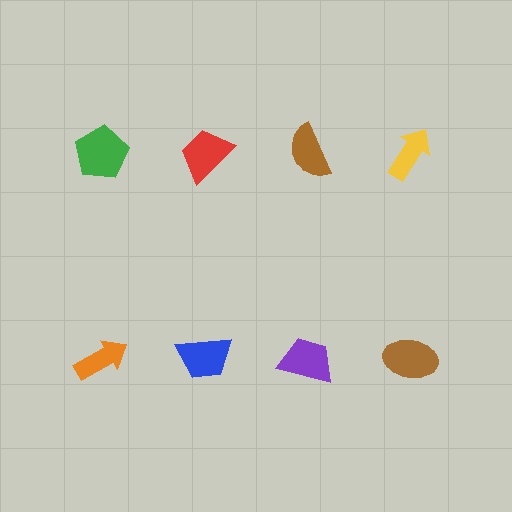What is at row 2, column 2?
A blue trapezoid.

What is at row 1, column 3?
A brown semicircle.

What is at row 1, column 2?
A red trapezoid.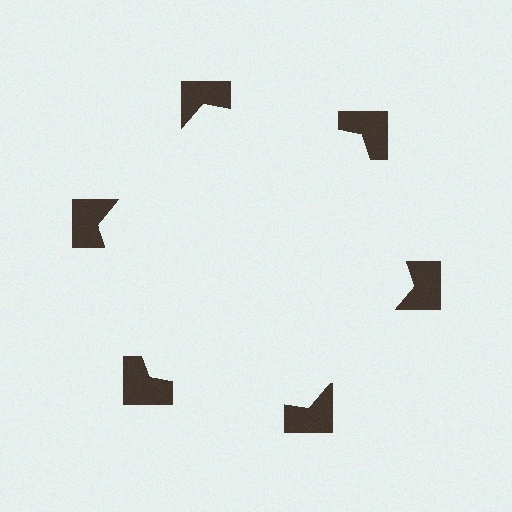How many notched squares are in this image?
There are 6 — one at each vertex of the illusory hexagon.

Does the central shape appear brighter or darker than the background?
It typically appears slightly brighter than the background, even though no actual brightness change is drawn.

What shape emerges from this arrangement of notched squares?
An illusory hexagon — its edges are inferred from the aligned wedge cuts in the notched squares, not physically drawn.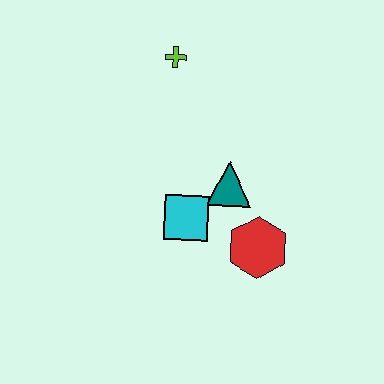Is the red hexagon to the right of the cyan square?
Yes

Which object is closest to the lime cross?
The teal triangle is closest to the lime cross.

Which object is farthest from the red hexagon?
The lime cross is farthest from the red hexagon.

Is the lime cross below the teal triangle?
No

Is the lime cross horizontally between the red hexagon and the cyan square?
No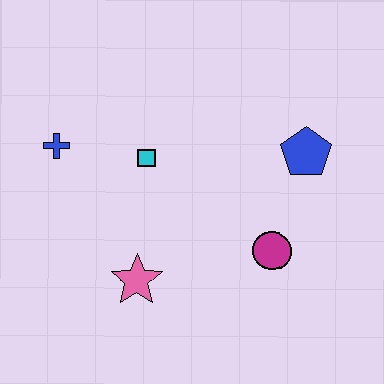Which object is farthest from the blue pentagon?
The blue cross is farthest from the blue pentagon.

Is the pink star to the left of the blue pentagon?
Yes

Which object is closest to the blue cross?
The cyan square is closest to the blue cross.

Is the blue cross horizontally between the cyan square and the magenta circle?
No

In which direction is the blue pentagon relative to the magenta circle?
The blue pentagon is above the magenta circle.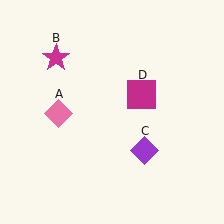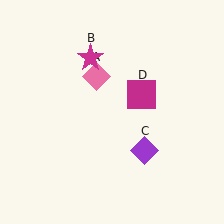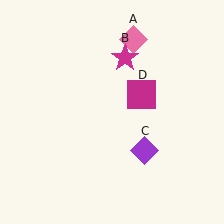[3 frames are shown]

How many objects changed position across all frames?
2 objects changed position: pink diamond (object A), magenta star (object B).